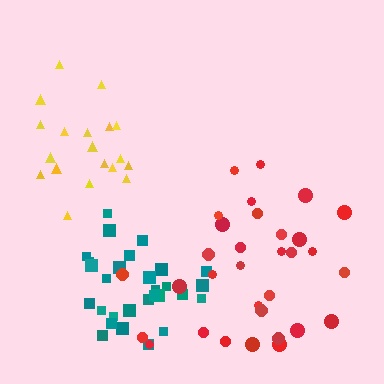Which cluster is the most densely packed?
Teal.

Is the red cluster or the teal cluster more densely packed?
Teal.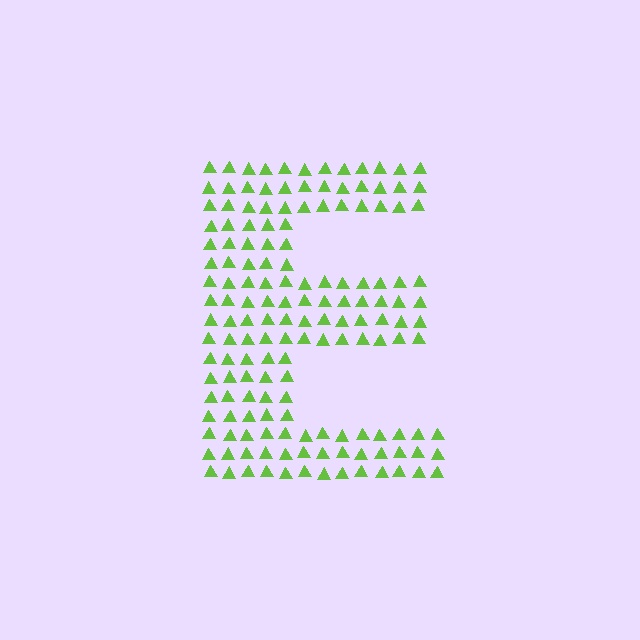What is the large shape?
The large shape is the letter E.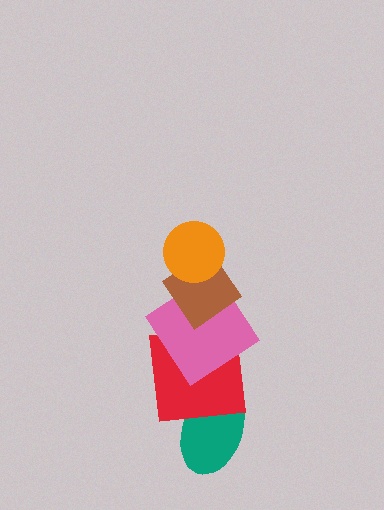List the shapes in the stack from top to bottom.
From top to bottom: the orange circle, the brown diamond, the pink diamond, the red square, the teal ellipse.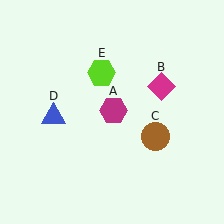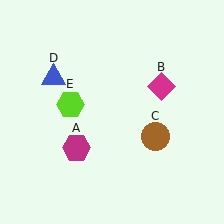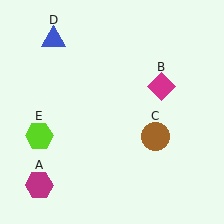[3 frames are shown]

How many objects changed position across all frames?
3 objects changed position: magenta hexagon (object A), blue triangle (object D), lime hexagon (object E).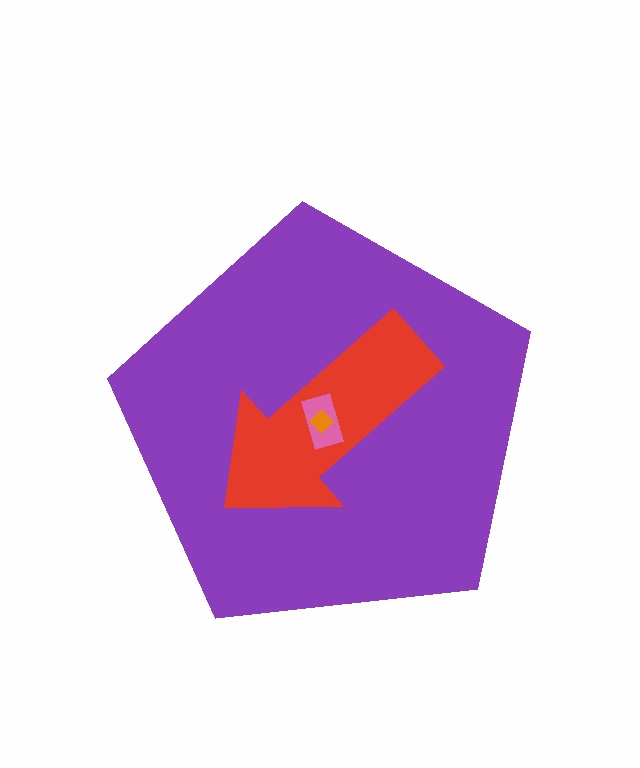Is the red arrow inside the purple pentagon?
Yes.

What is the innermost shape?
The orange diamond.